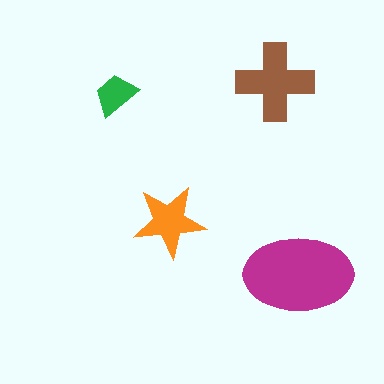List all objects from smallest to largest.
The green trapezoid, the orange star, the brown cross, the magenta ellipse.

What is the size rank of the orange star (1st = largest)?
3rd.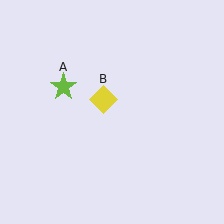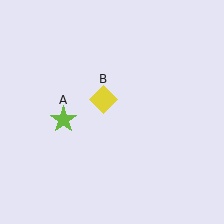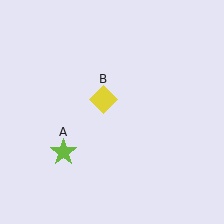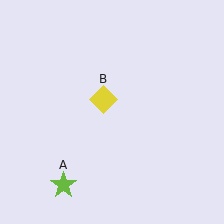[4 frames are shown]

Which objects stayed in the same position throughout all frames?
Yellow diamond (object B) remained stationary.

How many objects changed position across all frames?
1 object changed position: lime star (object A).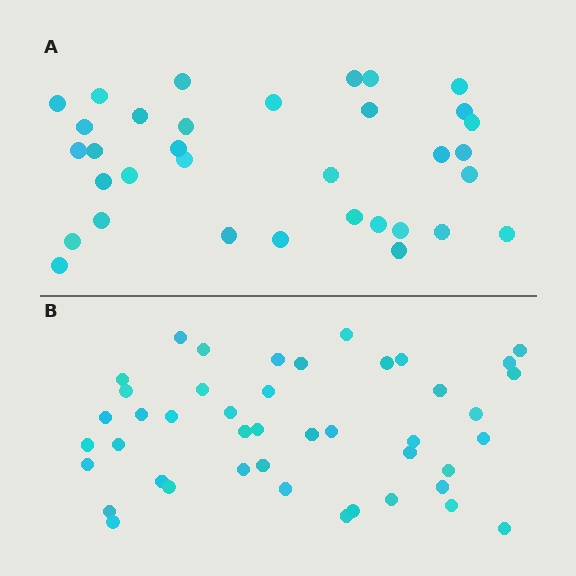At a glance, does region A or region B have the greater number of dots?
Region B (the bottom region) has more dots.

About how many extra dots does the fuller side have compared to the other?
Region B has roughly 10 or so more dots than region A.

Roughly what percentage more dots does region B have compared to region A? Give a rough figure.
About 30% more.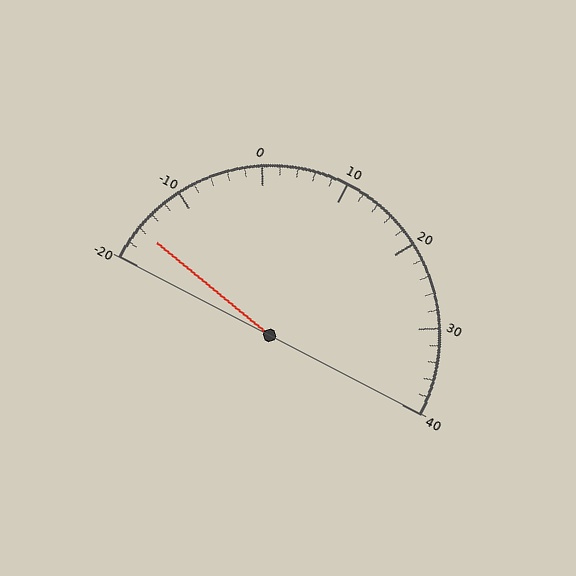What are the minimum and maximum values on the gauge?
The gauge ranges from -20 to 40.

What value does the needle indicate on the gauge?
The needle indicates approximately -16.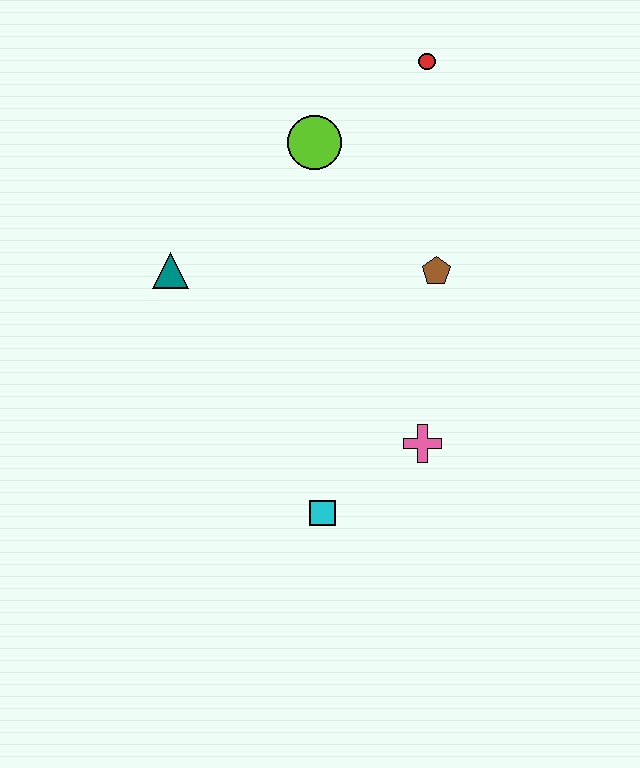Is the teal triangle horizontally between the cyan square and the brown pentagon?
No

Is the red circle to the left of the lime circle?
No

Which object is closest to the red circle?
The lime circle is closest to the red circle.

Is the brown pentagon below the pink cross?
No